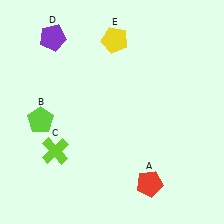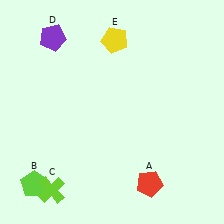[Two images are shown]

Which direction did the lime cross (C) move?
The lime cross (C) moved down.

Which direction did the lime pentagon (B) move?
The lime pentagon (B) moved down.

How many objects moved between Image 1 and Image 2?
2 objects moved between the two images.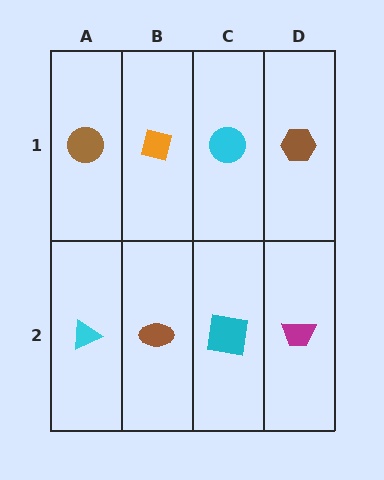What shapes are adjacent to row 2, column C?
A cyan circle (row 1, column C), a brown ellipse (row 2, column B), a magenta trapezoid (row 2, column D).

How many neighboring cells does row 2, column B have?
3.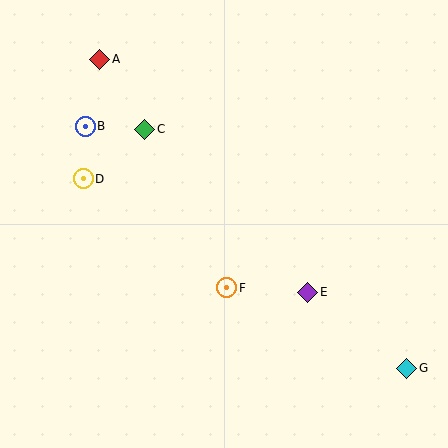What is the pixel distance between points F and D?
The distance between F and D is 180 pixels.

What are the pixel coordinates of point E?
Point E is at (308, 292).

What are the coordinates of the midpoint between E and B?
The midpoint between E and B is at (197, 209).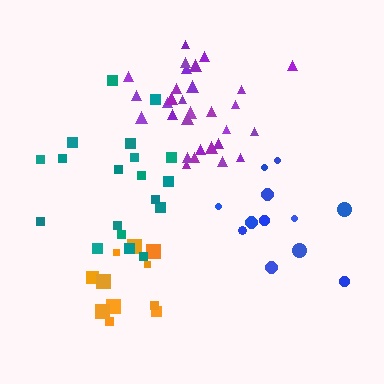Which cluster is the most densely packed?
Purple.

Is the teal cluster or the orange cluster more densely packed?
Orange.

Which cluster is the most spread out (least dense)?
Blue.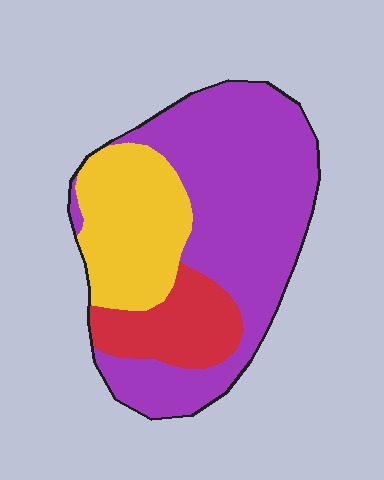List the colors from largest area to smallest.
From largest to smallest: purple, yellow, red.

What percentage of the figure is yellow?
Yellow takes up between a quarter and a half of the figure.